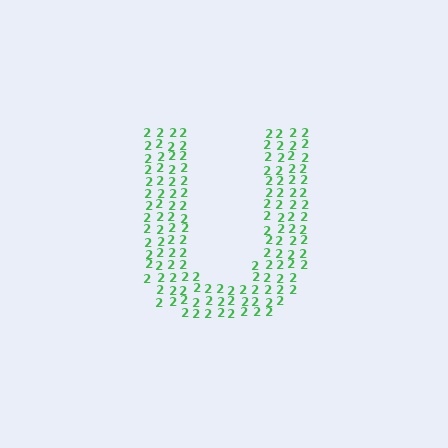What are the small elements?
The small elements are digit 2's.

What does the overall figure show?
The overall figure shows the letter U.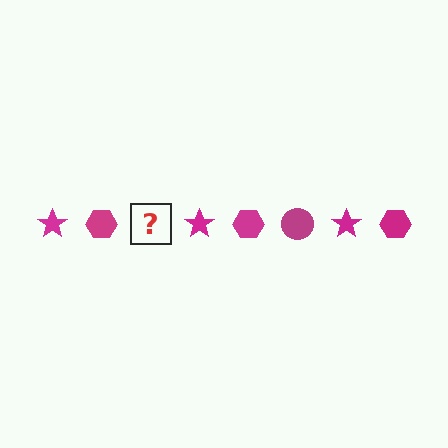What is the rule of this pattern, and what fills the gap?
The rule is that the pattern cycles through star, hexagon, circle shapes in magenta. The gap should be filled with a magenta circle.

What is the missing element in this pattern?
The missing element is a magenta circle.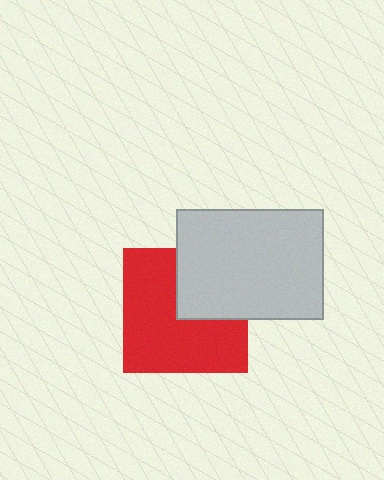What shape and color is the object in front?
The object in front is a light gray rectangle.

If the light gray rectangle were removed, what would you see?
You would see the complete red square.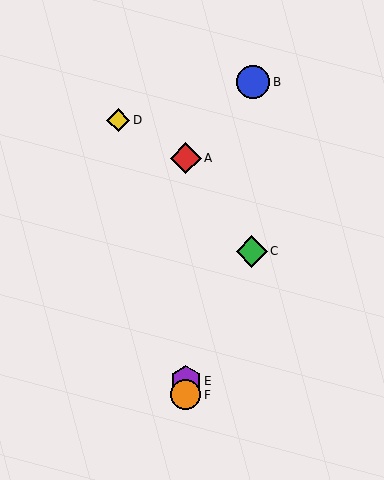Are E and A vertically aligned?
Yes, both are at x≈186.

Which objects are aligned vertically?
Objects A, E, F are aligned vertically.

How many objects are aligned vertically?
3 objects (A, E, F) are aligned vertically.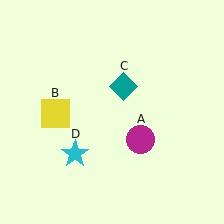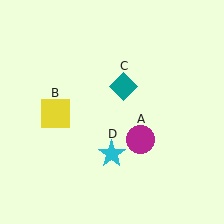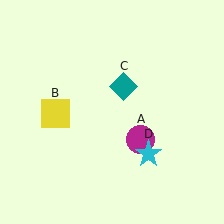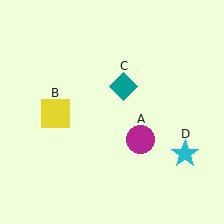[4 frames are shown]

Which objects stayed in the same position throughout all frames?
Magenta circle (object A) and yellow square (object B) and teal diamond (object C) remained stationary.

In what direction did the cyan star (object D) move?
The cyan star (object D) moved right.